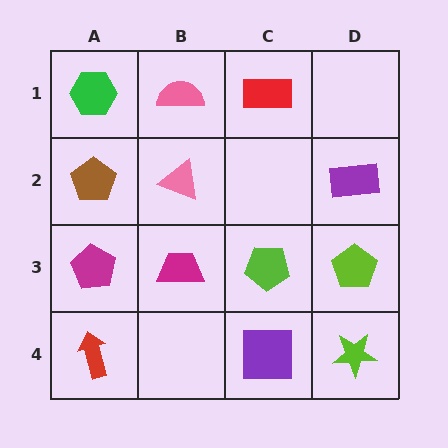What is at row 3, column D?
A lime pentagon.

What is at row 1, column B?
A pink semicircle.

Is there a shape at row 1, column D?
No, that cell is empty.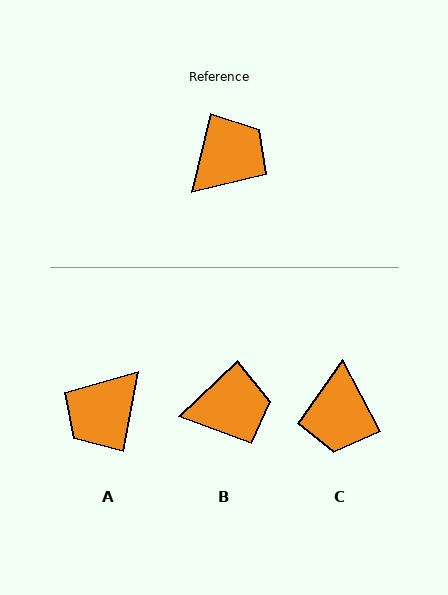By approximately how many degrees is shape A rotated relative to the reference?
Approximately 177 degrees clockwise.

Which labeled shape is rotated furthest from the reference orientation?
A, about 177 degrees away.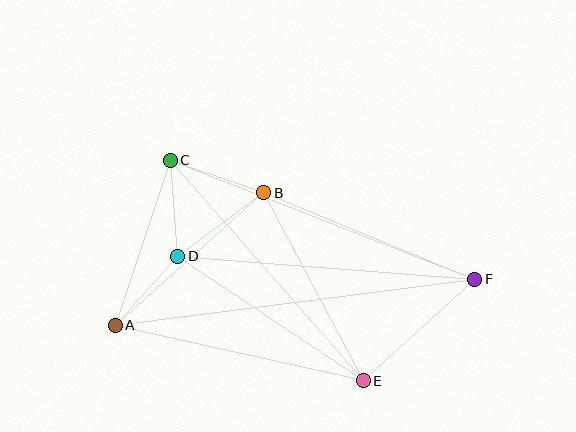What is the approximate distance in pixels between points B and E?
The distance between B and E is approximately 213 pixels.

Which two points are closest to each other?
Points A and D are closest to each other.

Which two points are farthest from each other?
Points A and F are farthest from each other.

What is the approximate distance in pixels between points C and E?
The distance between C and E is approximately 293 pixels.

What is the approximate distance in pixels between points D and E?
The distance between D and E is approximately 223 pixels.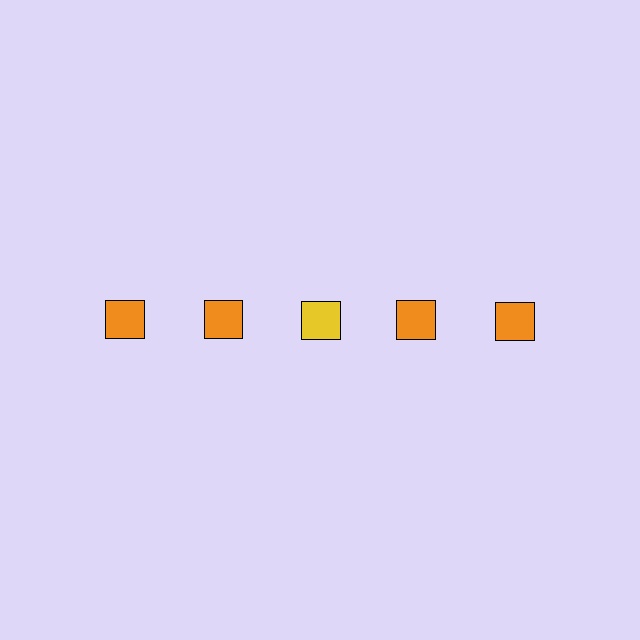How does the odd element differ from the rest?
It has a different color: yellow instead of orange.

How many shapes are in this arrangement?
There are 5 shapes arranged in a grid pattern.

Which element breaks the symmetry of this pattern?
The yellow square in the top row, center column breaks the symmetry. All other shapes are orange squares.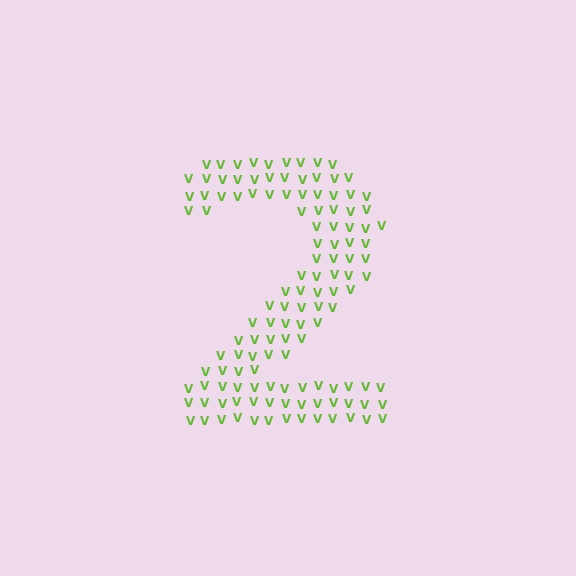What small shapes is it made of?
It is made of small letter V's.